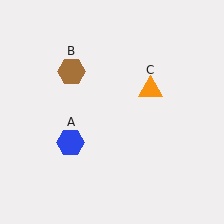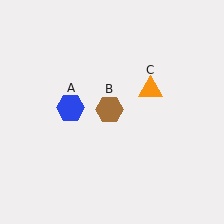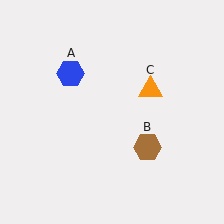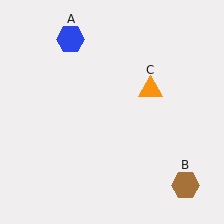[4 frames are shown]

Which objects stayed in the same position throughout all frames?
Orange triangle (object C) remained stationary.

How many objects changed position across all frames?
2 objects changed position: blue hexagon (object A), brown hexagon (object B).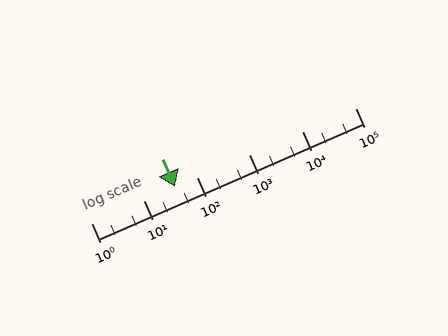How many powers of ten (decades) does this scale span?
The scale spans 5 decades, from 1 to 100000.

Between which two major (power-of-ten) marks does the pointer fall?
The pointer is between 10 and 100.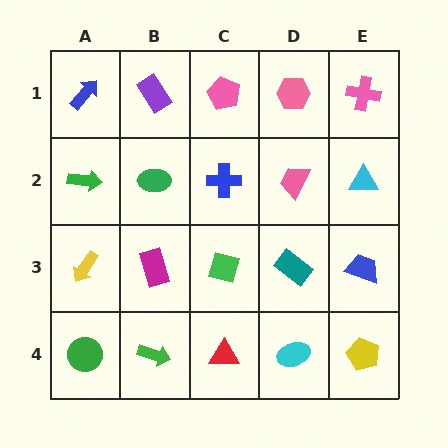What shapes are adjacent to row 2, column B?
A purple rectangle (row 1, column B), a magenta rectangle (row 3, column B), a green arrow (row 2, column A), a blue cross (row 2, column C).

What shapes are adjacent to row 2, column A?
A blue arrow (row 1, column A), a yellow arrow (row 3, column A), a green ellipse (row 2, column B).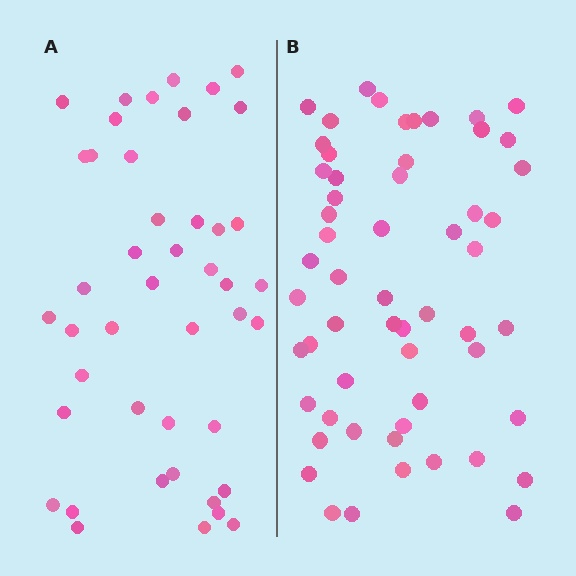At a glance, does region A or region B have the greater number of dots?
Region B (the right region) has more dots.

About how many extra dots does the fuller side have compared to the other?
Region B has approximately 15 more dots than region A.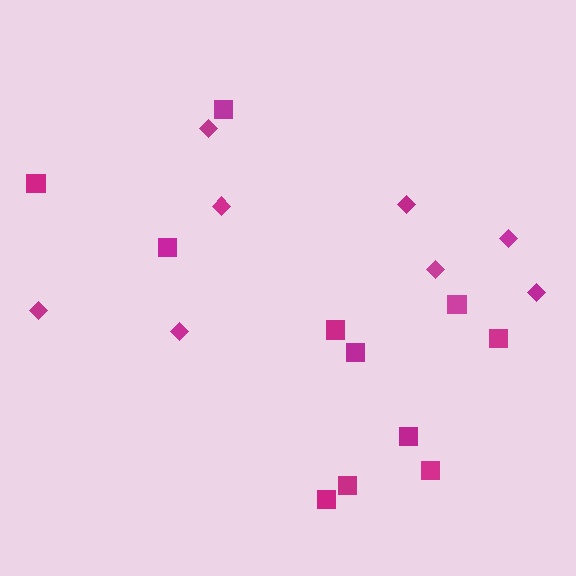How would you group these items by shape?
There are 2 groups: one group of squares (11) and one group of diamonds (8).